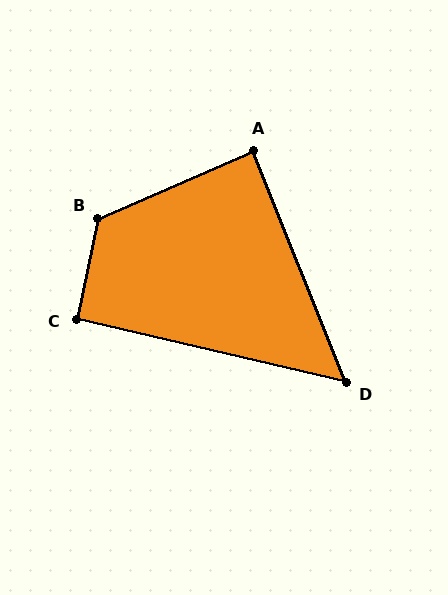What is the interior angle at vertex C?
Approximately 91 degrees (approximately right).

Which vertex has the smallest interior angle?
D, at approximately 55 degrees.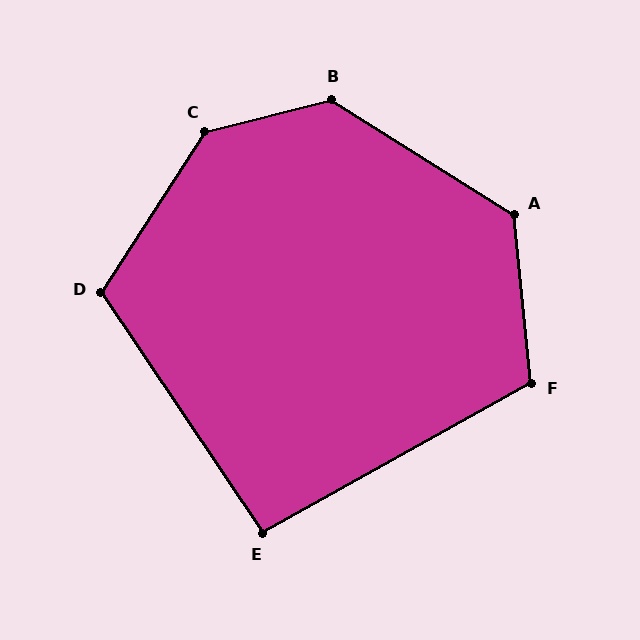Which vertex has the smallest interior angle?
E, at approximately 95 degrees.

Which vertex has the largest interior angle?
C, at approximately 137 degrees.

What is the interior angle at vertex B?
Approximately 133 degrees (obtuse).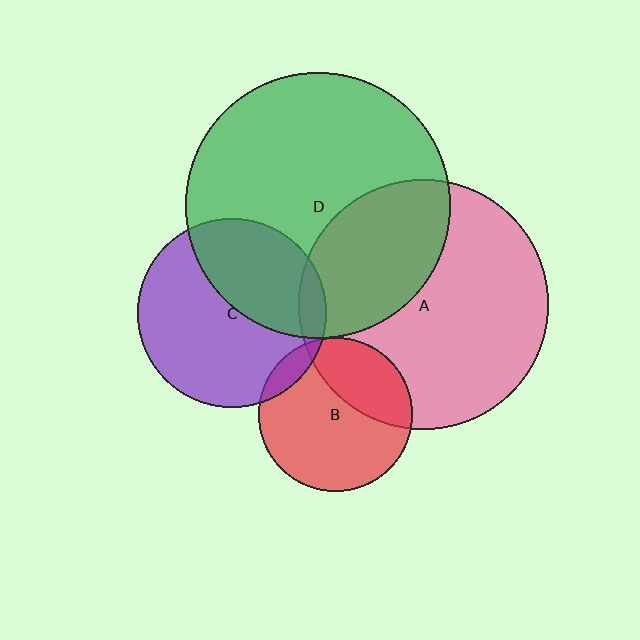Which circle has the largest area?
Circle D (green).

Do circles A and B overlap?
Yes.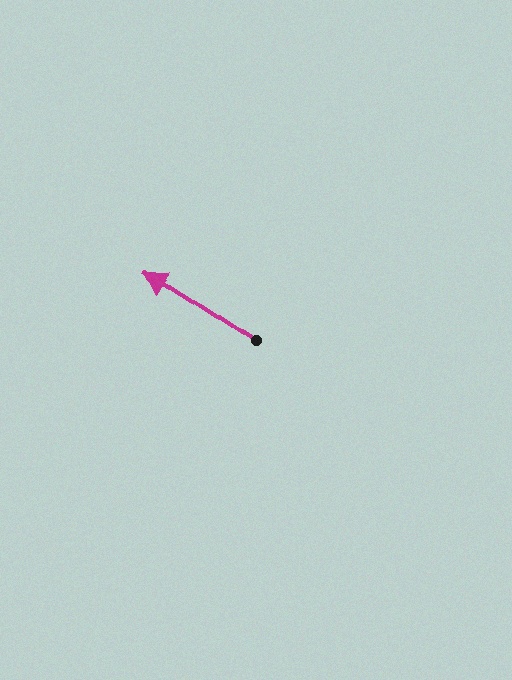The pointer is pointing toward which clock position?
Roughly 10 o'clock.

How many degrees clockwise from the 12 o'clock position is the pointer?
Approximately 303 degrees.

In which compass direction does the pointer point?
Northwest.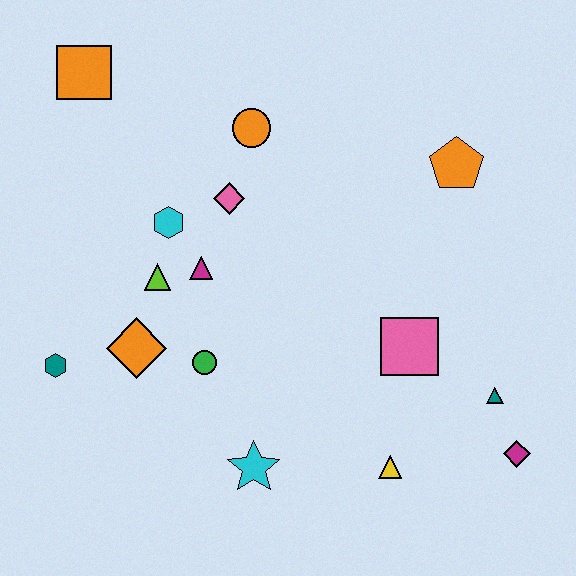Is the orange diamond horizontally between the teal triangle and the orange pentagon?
No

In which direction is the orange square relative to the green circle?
The orange square is above the green circle.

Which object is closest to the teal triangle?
The magenta diamond is closest to the teal triangle.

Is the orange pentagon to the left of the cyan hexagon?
No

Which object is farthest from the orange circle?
The magenta diamond is farthest from the orange circle.